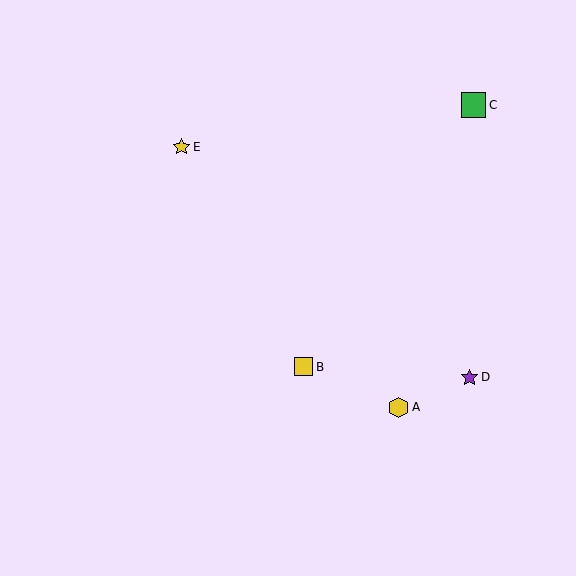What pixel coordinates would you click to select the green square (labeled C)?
Click at (474, 105) to select the green square C.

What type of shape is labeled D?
Shape D is a purple star.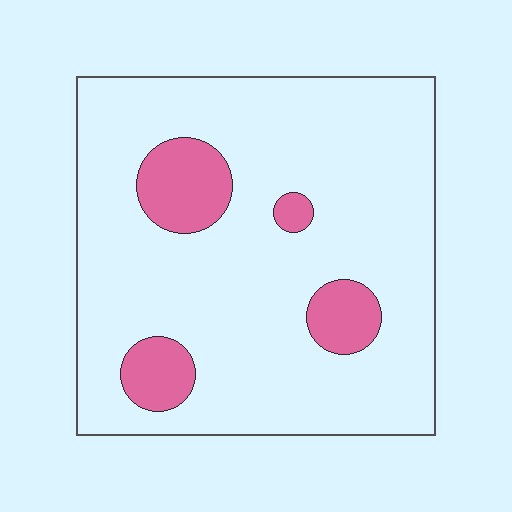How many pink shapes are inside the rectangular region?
4.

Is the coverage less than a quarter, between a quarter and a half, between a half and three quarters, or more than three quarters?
Less than a quarter.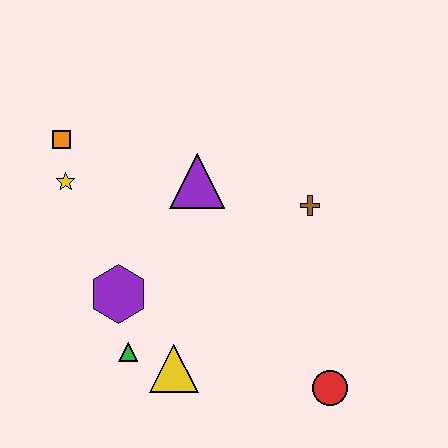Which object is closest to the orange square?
The yellow star is closest to the orange square.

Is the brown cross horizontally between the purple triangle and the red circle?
Yes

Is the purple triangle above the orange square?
No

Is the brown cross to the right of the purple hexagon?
Yes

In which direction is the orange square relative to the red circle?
The orange square is to the left of the red circle.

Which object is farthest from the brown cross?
The orange square is farthest from the brown cross.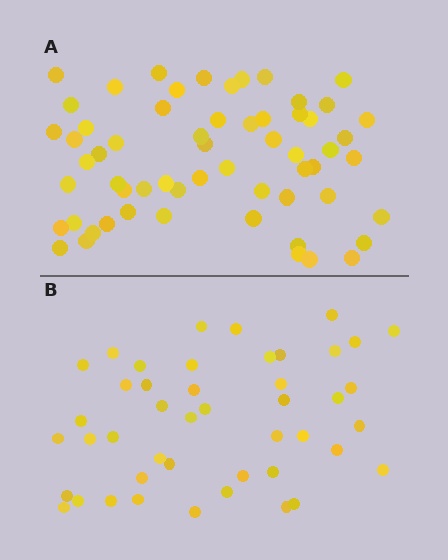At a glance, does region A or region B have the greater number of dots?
Region A (the top region) has more dots.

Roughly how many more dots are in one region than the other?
Region A has approximately 15 more dots than region B.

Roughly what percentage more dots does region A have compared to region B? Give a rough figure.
About 35% more.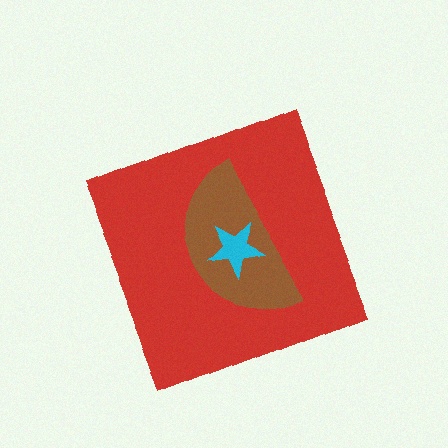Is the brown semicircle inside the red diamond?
Yes.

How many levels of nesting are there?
3.